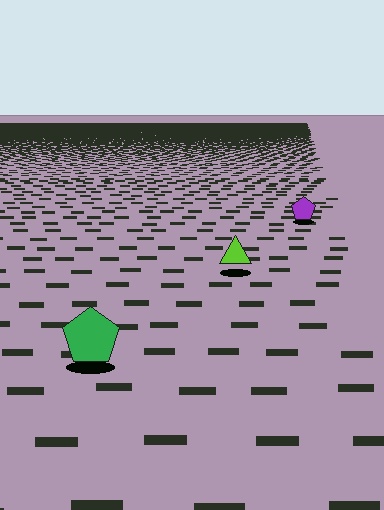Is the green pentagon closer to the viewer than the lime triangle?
Yes. The green pentagon is closer — you can tell from the texture gradient: the ground texture is coarser near it.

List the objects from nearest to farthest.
From nearest to farthest: the green pentagon, the lime triangle, the purple pentagon.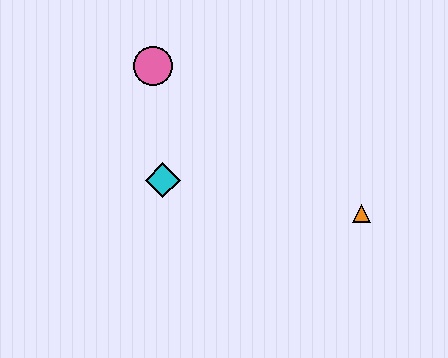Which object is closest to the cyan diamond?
The pink circle is closest to the cyan diamond.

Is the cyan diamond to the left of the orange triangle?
Yes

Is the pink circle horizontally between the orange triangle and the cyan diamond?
No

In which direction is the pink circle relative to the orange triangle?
The pink circle is to the left of the orange triangle.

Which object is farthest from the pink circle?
The orange triangle is farthest from the pink circle.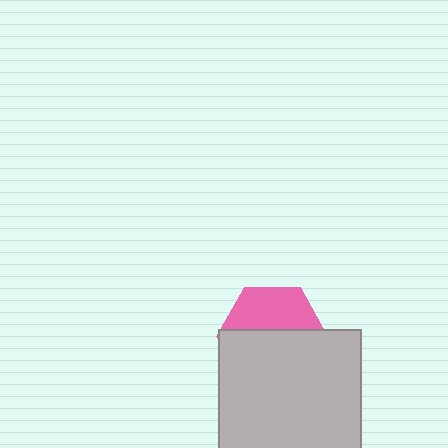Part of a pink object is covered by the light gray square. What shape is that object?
It is a hexagon.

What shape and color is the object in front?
The object in front is a light gray square.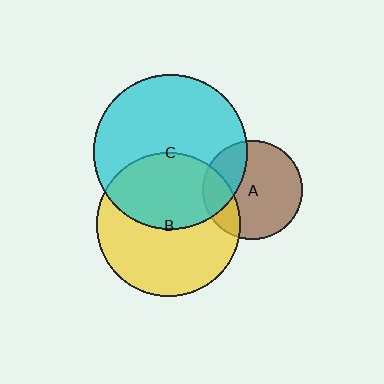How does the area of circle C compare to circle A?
Approximately 2.4 times.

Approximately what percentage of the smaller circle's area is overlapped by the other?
Approximately 45%.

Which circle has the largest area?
Circle C (cyan).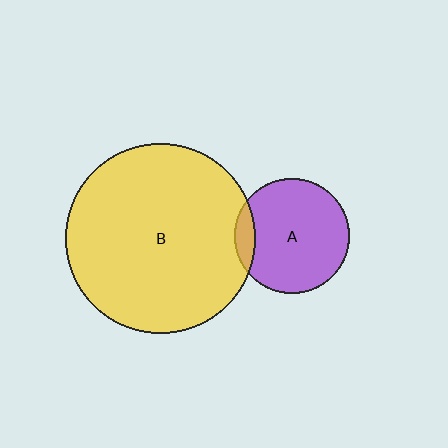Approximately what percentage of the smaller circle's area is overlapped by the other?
Approximately 10%.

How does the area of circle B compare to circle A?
Approximately 2.7 times.